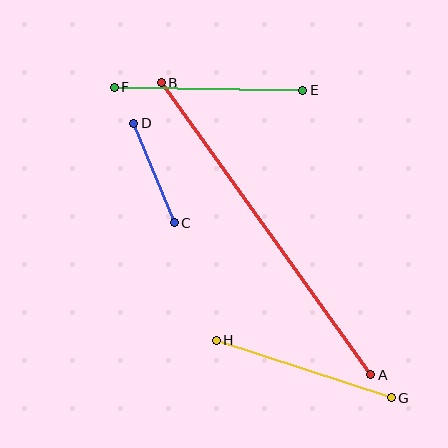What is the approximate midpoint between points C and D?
The midpoint is at approximately (154, 173) pixels.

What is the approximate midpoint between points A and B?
The midpoint is at approximately (266, 229) pixels.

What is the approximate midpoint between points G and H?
The midpoint is at approximately (304, 369) pixels.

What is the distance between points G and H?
The distance is approximately 185 pixels.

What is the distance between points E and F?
The distance is approximately 189 pixels.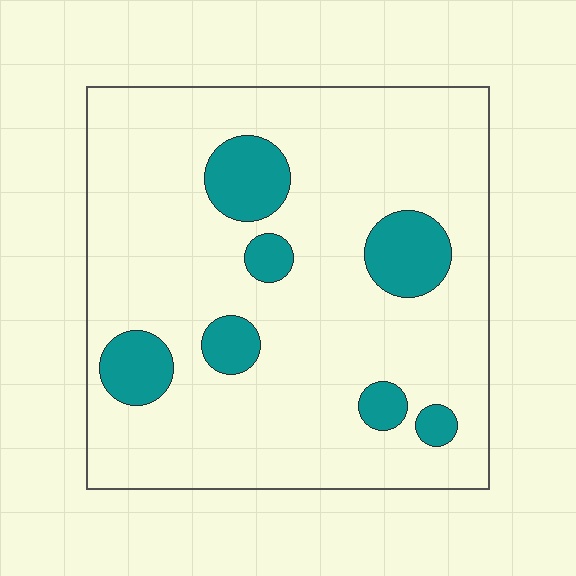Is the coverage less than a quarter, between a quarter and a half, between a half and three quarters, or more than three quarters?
Less than a quarter.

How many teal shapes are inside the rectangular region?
7.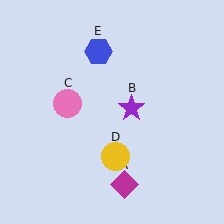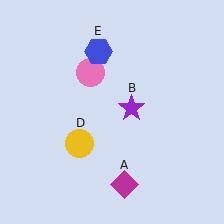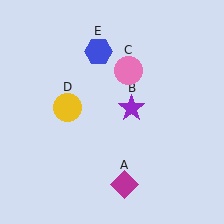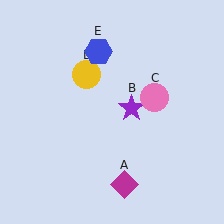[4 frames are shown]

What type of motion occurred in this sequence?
The pink circle (object C), yellow circle (object D) rotated clockwise around the center of the scene.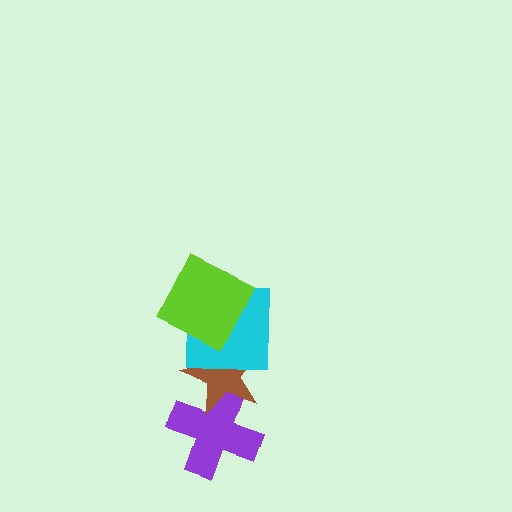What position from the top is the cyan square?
The cyan square is 2nd from the top.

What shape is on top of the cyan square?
The lime square is on top of the cyan square.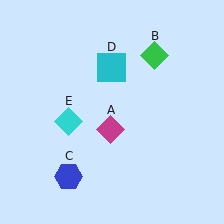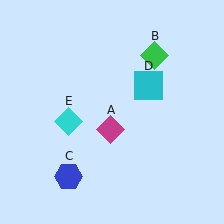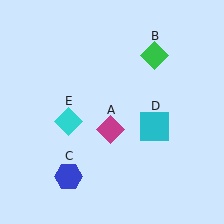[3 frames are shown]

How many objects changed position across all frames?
1 object changed position: cyan square (object D).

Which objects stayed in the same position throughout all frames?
Magenta diamond (object A) and green diamond (object B) and blue hexagon (object C) and cyan diamond (object E) remained stationary.